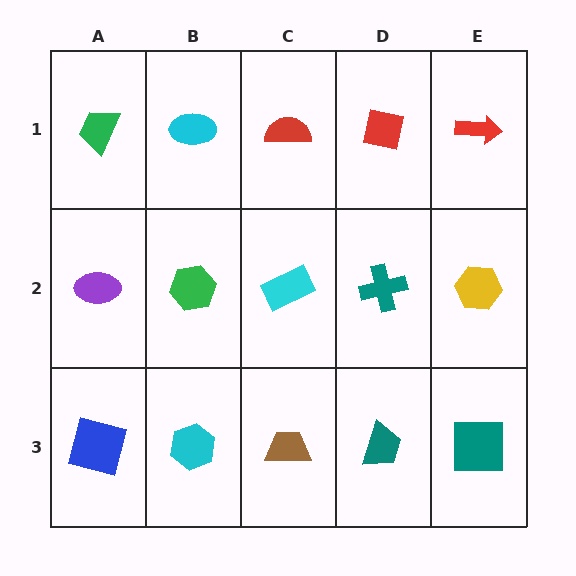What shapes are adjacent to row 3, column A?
A purple ellipse (row 2, column A), a cyan hexagon (row 3, column B).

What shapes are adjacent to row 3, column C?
A cyan rectangle (row 2, column C), a cyan hexagon (row 3, column B), a teal trapezoid (row 3, column D).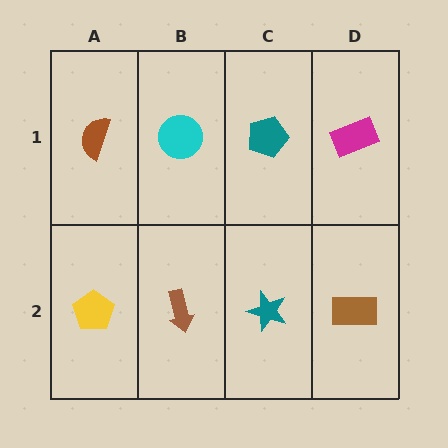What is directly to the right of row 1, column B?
A teal pentagon.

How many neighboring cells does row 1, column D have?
2.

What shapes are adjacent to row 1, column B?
A brown arrow (row 2, column B), a brown semicircle (row 1, column A), a teal pentagon (row 1, column C).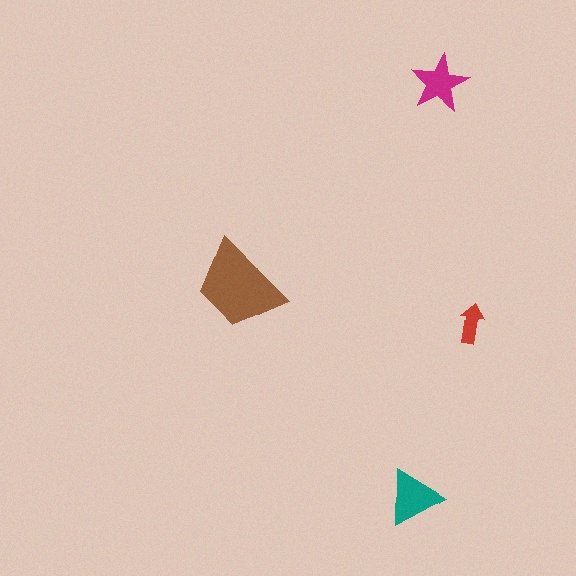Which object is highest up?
The magenta star is topmost.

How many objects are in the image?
There are 4 objects in the image.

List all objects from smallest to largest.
The red arrow, the magenta star, the teal triangle, the brown trapezoid.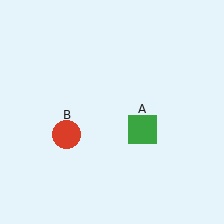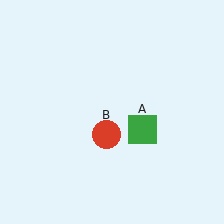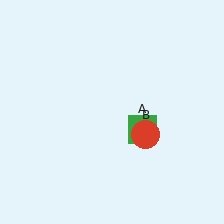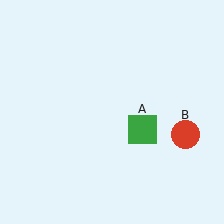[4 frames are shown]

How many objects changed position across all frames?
1 object changed position: red circle (object B).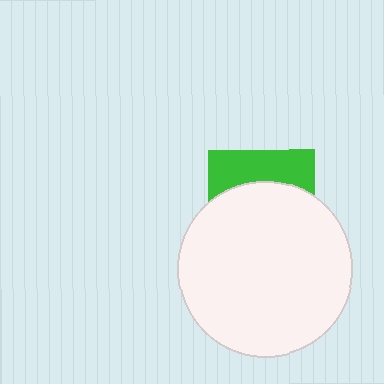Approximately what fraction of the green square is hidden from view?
Roughly 65% of the green square is hidden behind the white circle.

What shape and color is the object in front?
The object in front is a white circle.